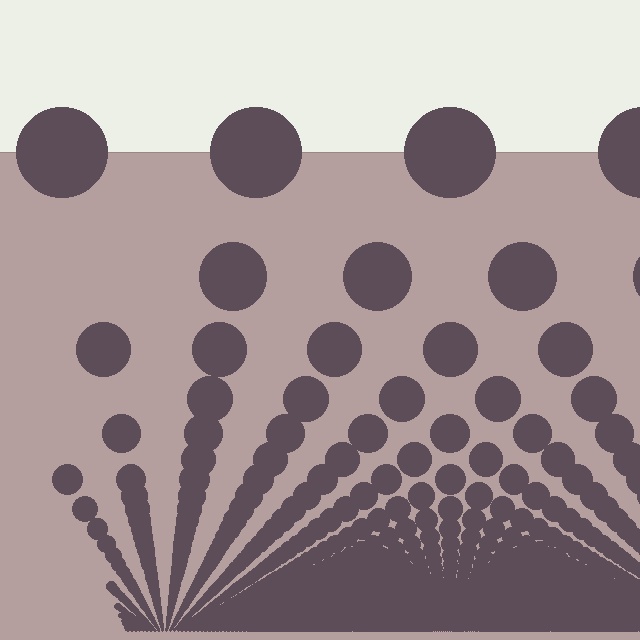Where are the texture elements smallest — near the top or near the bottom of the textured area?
Near the bottom.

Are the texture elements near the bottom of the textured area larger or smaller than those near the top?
Smaller. The gradient is inverted — elements near the bottom are smaller and denser.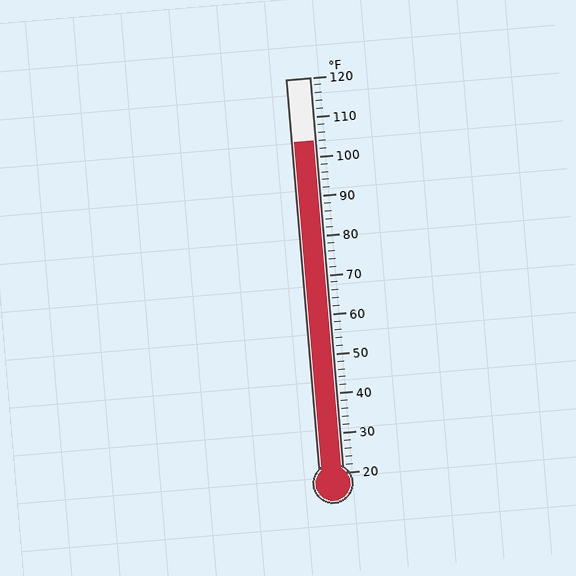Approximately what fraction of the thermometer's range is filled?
The thermometer is filled to approximately 85% of its range.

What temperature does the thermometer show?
The thermometer shows approximately 104°F.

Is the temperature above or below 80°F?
The temperature is above 80°F.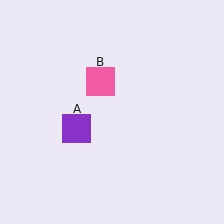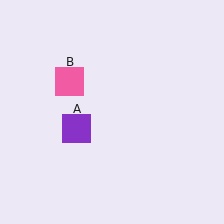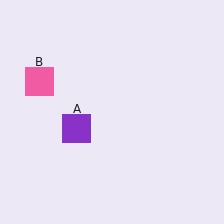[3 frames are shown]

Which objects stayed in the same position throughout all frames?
Purple square (object A) remained stationary.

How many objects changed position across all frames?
1 object changed position: pink square (object B).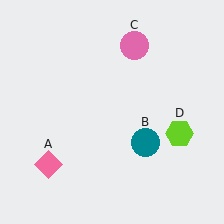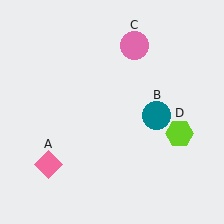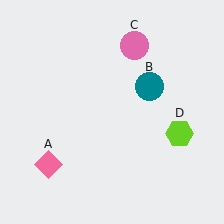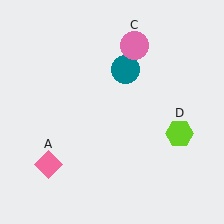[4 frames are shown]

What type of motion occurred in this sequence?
The teal circle (object B) rotated counterclockwise around the center of the scene.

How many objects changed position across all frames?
1 object changed position: teal circle (object B).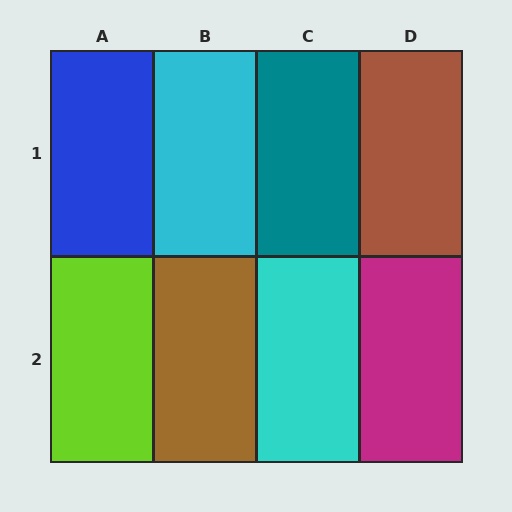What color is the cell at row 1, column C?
Teal.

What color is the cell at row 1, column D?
Brown.